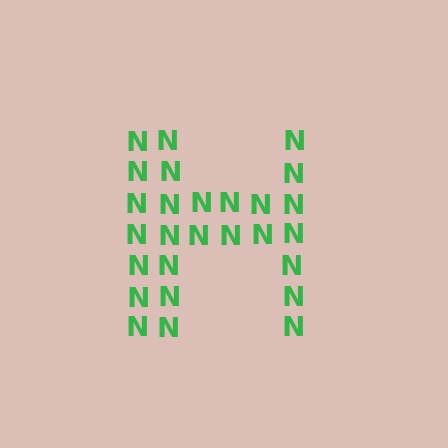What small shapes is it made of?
It is made of small letter N's.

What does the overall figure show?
The overall figure shows the letter H.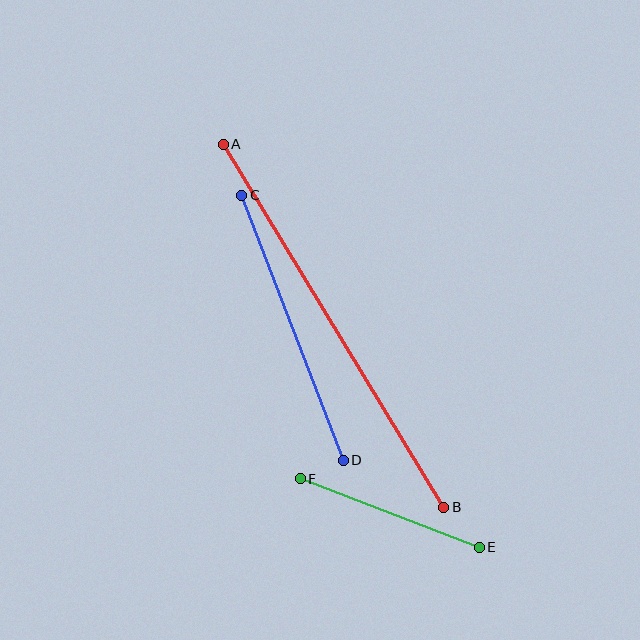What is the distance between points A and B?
The distance is approximately 424 pixels.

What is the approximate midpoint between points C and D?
The midpoint is at approximately (293, 328) pixels.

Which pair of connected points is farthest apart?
Points A and B are farthest apart.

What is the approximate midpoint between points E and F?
The midpoint is at approximately (390, 513) pixels.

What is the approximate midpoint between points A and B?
The midpoint is at approximately (333, 326) pixels.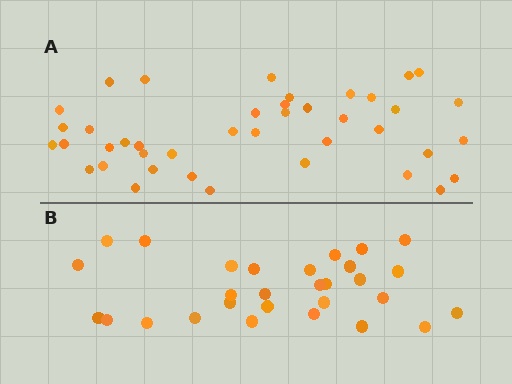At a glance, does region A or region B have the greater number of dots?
Region A (the top region) has more dots.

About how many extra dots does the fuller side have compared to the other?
Region A has roughly 12 or so more dots than region B.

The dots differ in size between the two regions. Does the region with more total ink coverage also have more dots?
No. Region B has more total ink coverage because its dots are larger, but region A actually contains more individual dots. Total area can be misleading — the number of items is what matters here.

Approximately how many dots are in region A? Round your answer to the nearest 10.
About 40 dots. (The exact count is 41, which rounds to 40.)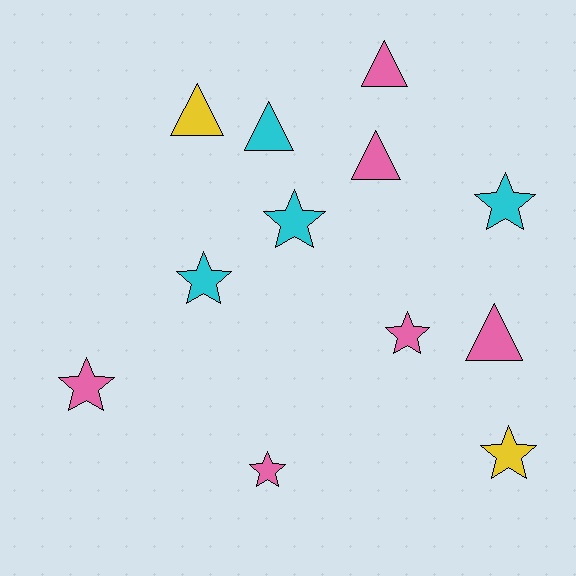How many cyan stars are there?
There are 3 cyan stars.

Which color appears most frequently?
Pink, with 6 objects.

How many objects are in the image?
There are 12 objects.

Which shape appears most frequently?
Star, with 7 objects.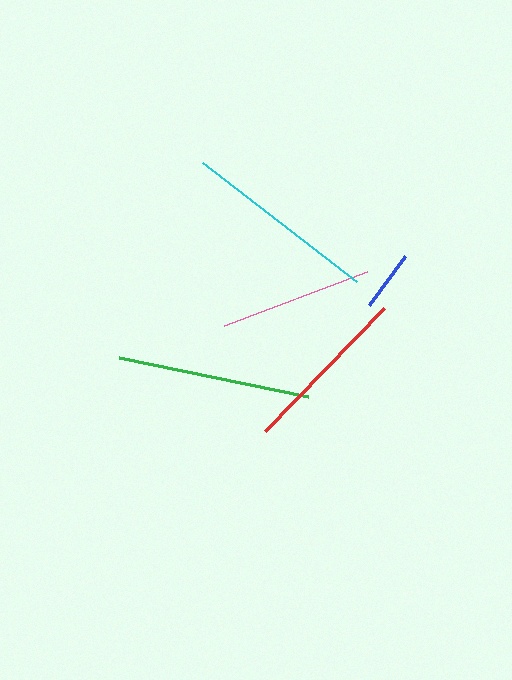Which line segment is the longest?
The cyan line is the longest at approximately 195 pixels.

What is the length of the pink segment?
The pink segment is approximately 153 pixels long.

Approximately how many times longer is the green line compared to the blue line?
The green line is approximately 3.2 times the length of the blue line.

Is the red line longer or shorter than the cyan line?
The cyan line is longer than the red line.